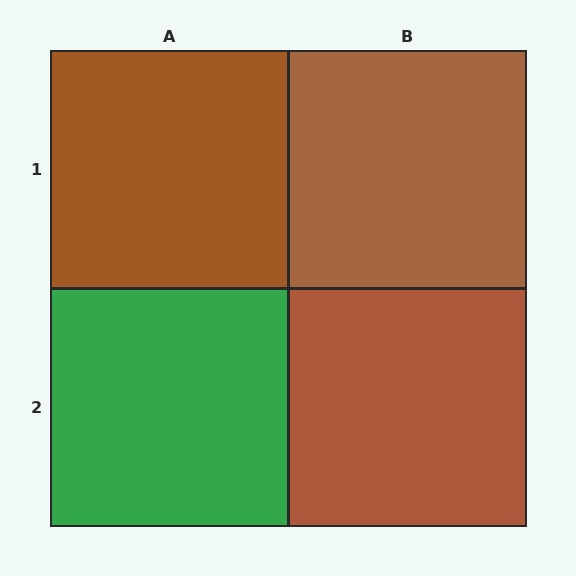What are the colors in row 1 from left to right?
Brown, brown.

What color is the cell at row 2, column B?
Brown.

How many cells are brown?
3 cells are brown.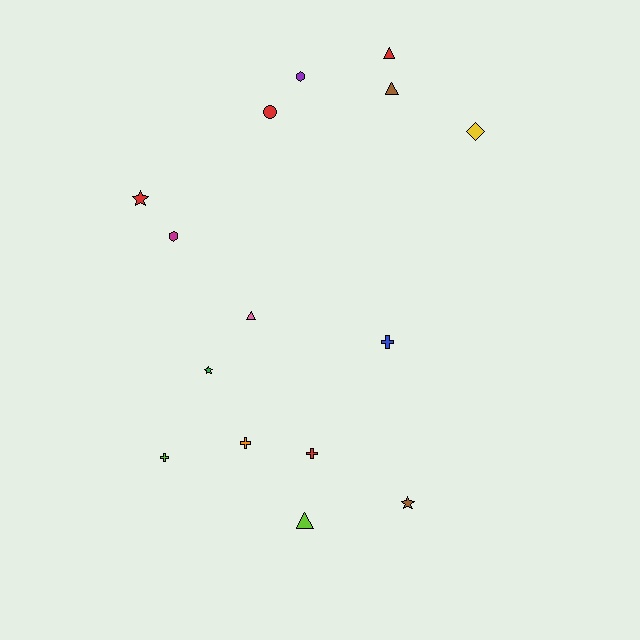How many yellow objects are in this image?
There is 1 yellow object.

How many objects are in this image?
There are 15 objects.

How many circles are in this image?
There is 1 circle.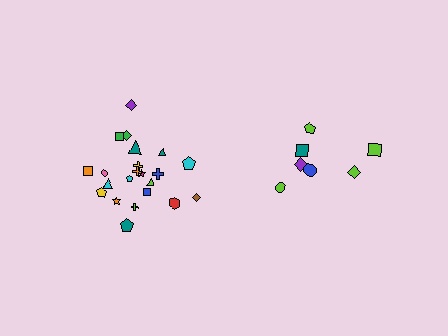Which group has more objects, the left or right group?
The left group.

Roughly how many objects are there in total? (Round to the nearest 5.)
Roughly 30 objects in total.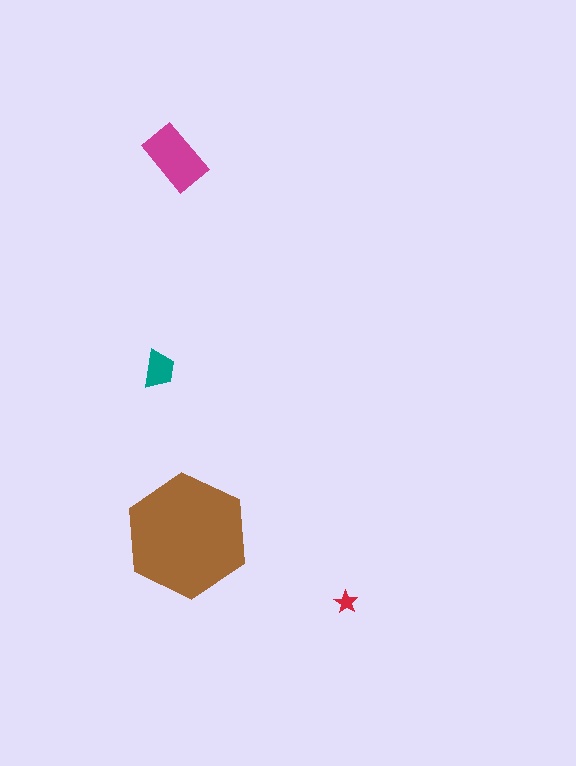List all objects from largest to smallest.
The brown hexagon, the magenta rectangle, the teal trapezoid, the red star.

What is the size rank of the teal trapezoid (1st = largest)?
3rd.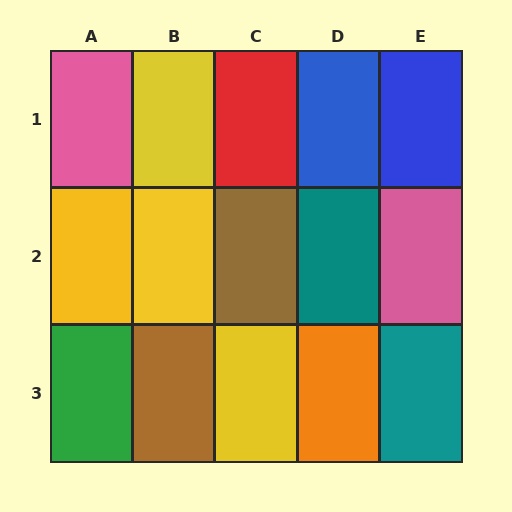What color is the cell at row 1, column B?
Yellow.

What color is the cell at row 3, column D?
Orange.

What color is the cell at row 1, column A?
Pink.